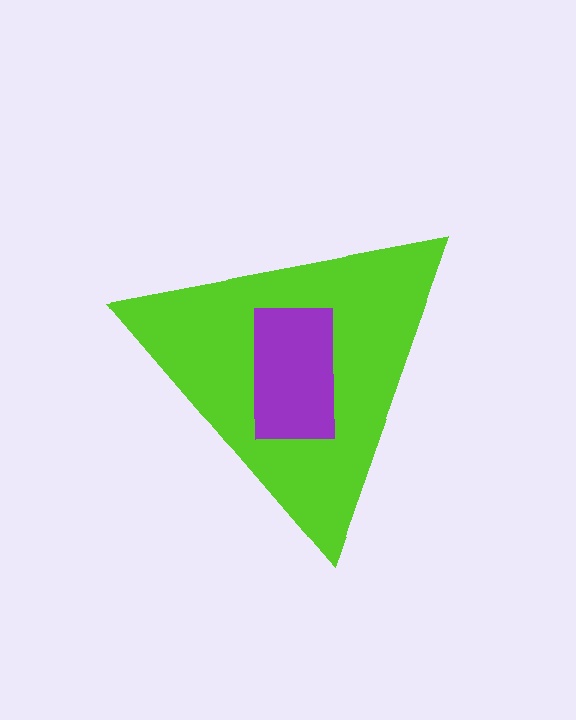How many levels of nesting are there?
2.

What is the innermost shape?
The purple rectangle.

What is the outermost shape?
The lime triangle.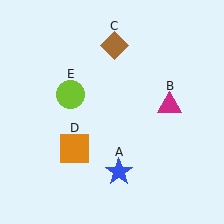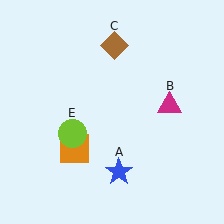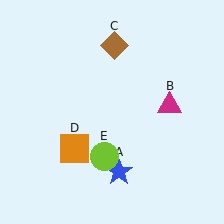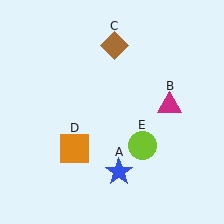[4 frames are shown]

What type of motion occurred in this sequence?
The lime circle (object E) rotated counterclockwise around the center of the scene.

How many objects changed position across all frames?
1 object changed position: lime circle (object E).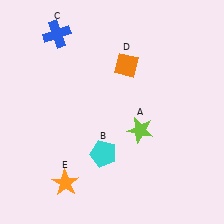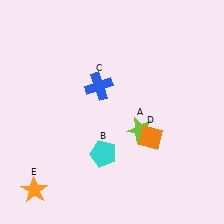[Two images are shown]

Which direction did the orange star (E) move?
The orange star (E) moved left.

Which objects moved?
The objects that moved are: the blue cross (C), the orange diamond (D), the orange star (E).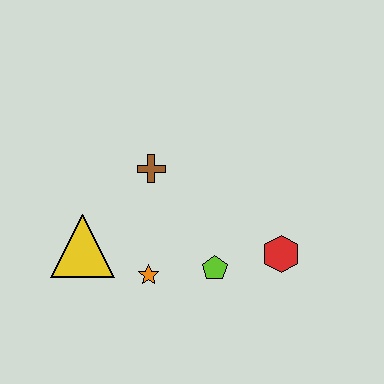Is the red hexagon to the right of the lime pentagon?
Yes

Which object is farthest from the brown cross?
The red hexagon is farthest from the brown cross.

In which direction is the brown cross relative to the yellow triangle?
The brown cross is above the yellow triangle.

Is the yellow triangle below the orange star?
No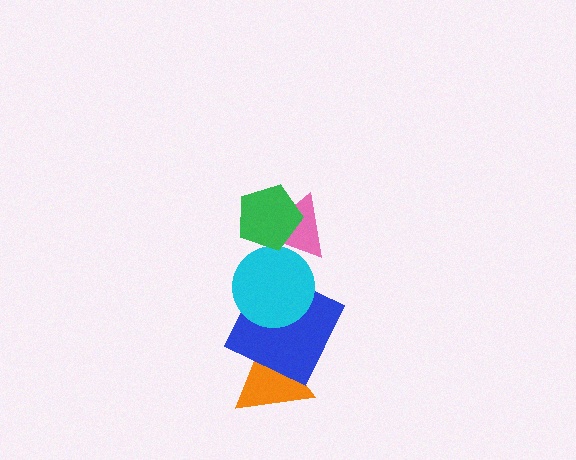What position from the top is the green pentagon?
The green pentagon is 1st from the top.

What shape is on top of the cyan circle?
The pink triangle is on top of the cyan circle.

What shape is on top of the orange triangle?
The blue square is on top of the orange triangle.